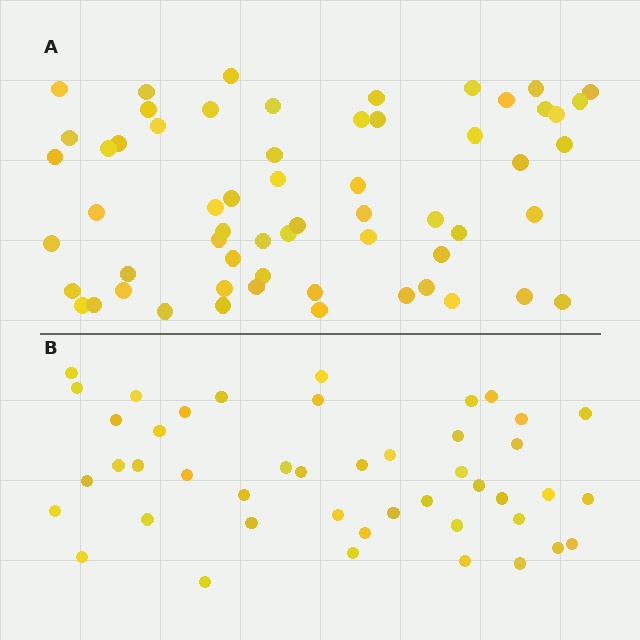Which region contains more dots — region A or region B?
Region A (the top region) has more dots.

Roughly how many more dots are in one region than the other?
Region A has approximately 15 more dots than region B.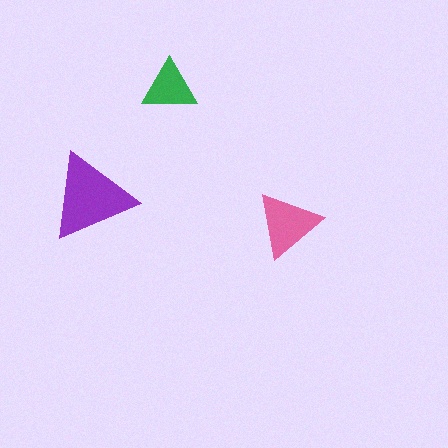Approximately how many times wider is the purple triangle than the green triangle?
About 1.5 times wider.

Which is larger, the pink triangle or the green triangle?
The pink one.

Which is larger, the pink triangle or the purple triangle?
The purple one.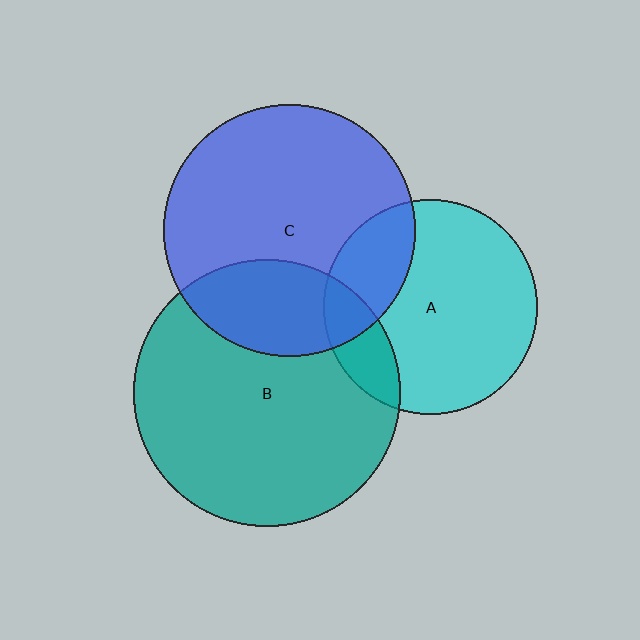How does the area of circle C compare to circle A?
Approximately 1.4 times.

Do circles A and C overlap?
Yes.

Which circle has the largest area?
Circle B (teal).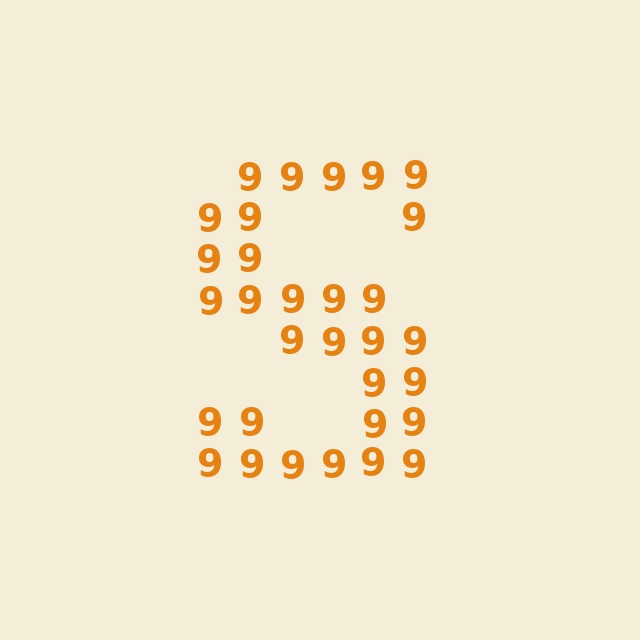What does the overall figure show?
The overall figure shows the letter S.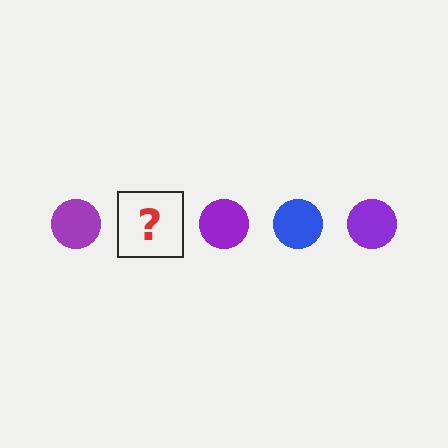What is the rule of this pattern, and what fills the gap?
The rule is that the pattern cycles through purple, blue circles. The gap should be filled with a blue circle.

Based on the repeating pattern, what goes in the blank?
The blank should be a blue circle.